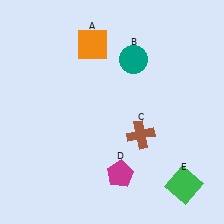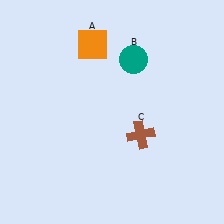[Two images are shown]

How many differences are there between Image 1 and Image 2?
There are 2 differences between the two images.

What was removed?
The magenta pentagon (D), the green square (E) were removed in Image 2.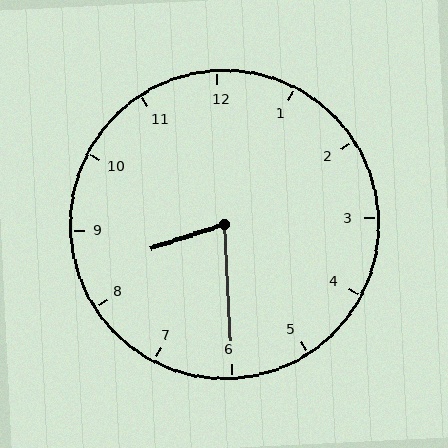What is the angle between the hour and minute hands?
Approximately 75 degrees.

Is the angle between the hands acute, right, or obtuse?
It is acute.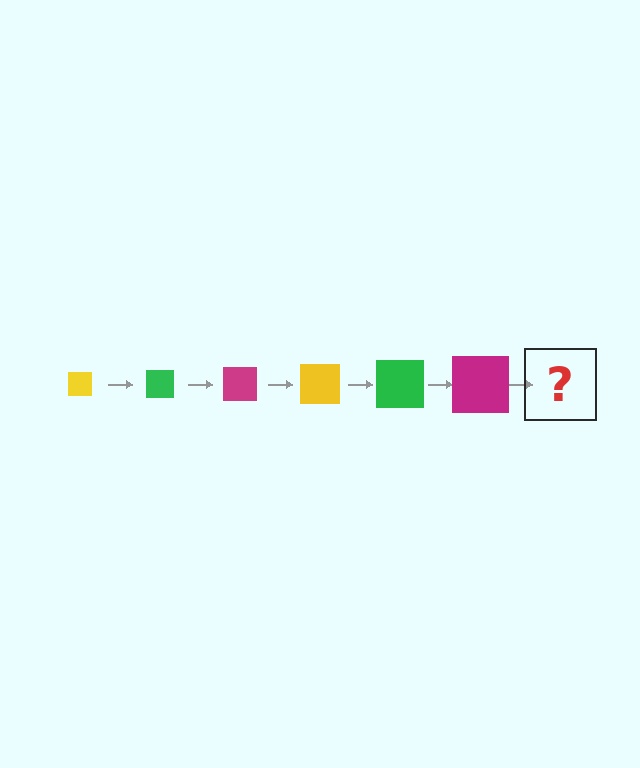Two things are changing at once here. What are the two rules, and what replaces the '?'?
The two rules are that the square grows larger each step and the color cycles through yellow, green, and magenta. The '?' should be a yellow square, larger than the previous one.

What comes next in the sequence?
The next element should be a yellow square, larger than the previous one.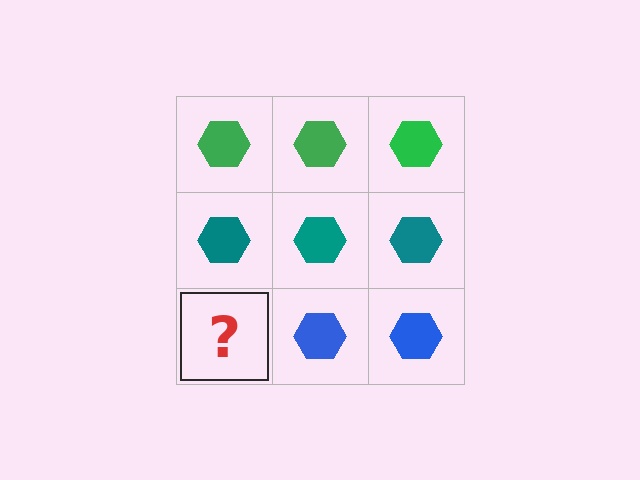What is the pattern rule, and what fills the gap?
The rule is that each row has a consistent color. The gap should be filled with a blue hexagon.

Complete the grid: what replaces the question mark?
The question mark should be replaced with a blue hexagon.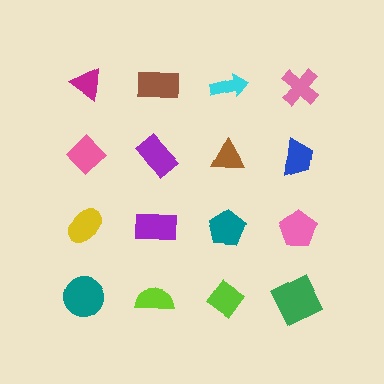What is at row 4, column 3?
A lime diamond.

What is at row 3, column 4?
A pink pentagon.